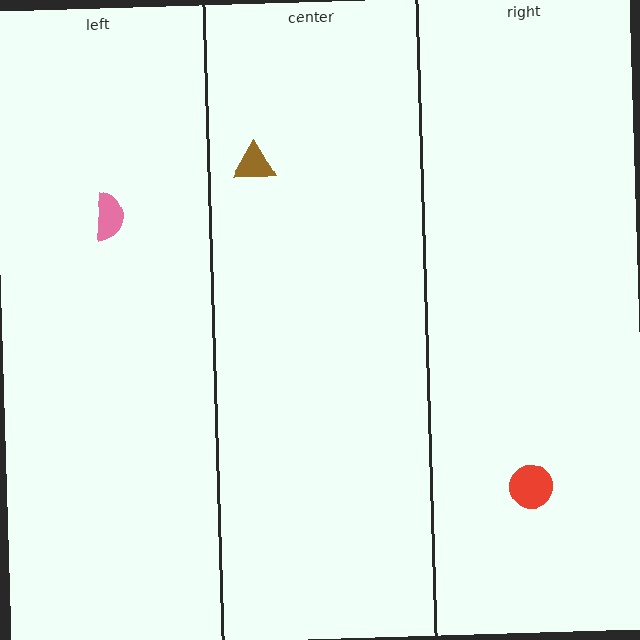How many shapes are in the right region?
1.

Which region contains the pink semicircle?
The left region.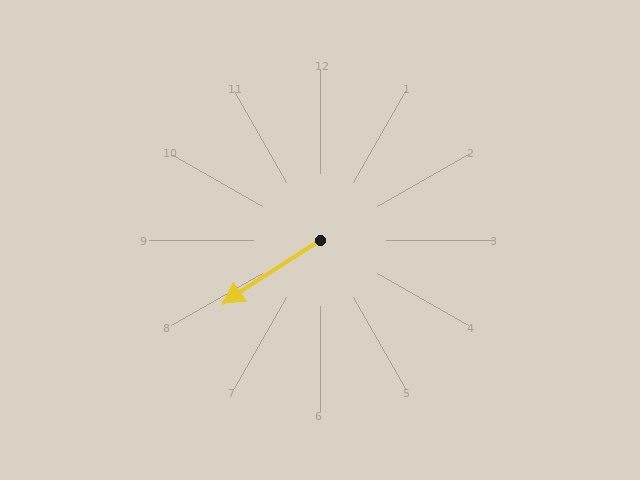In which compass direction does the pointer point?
Southwest.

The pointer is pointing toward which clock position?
Roughly 8 o'clock.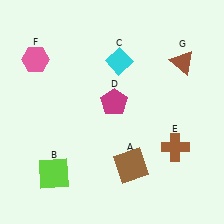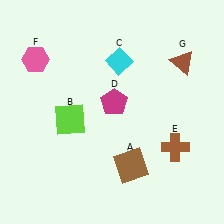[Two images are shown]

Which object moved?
The lime square (B) moved up.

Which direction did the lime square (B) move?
The lime square (B) moved up.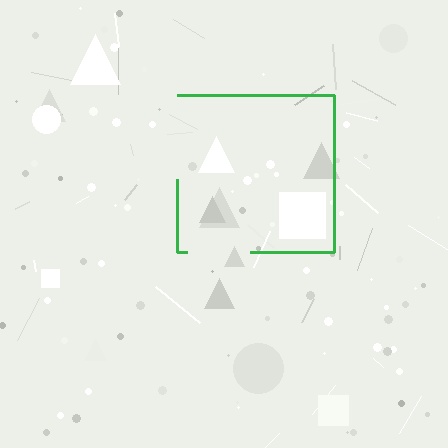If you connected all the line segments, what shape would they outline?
They would outline a square.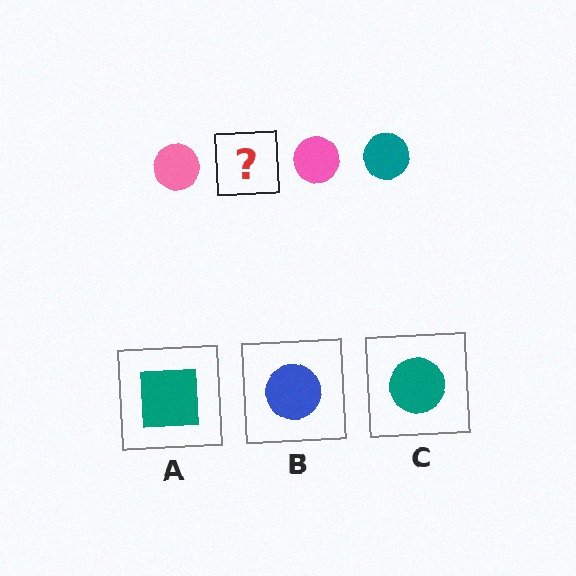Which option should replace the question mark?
Option C.